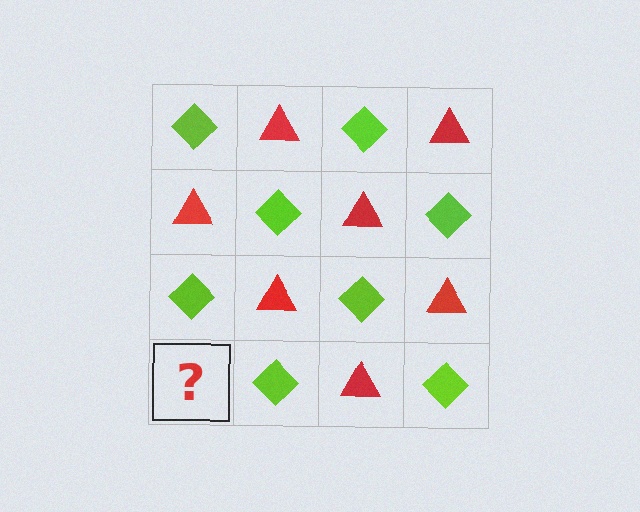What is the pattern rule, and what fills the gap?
The rule is that it alternates lime diamond and red triangle in a checkerboard pattern. The gap should be filled with a red triangle.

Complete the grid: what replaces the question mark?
The question mark should be replaced with a red triangle.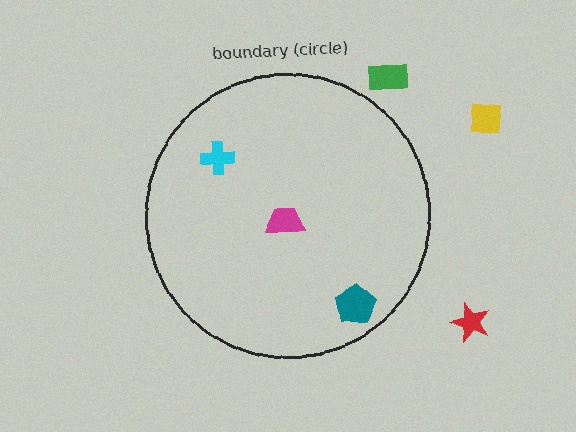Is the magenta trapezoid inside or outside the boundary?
Inside.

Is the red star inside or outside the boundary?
Outside.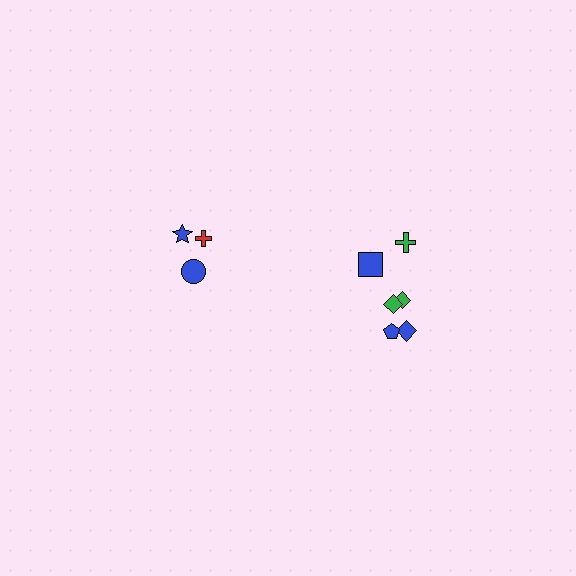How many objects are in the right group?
There are 6 objects.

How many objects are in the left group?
There are 3 objects.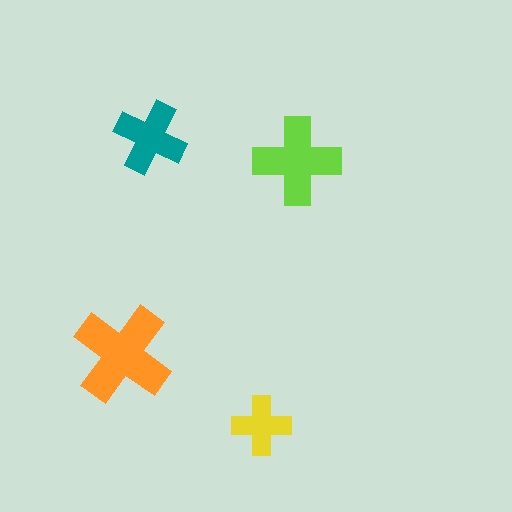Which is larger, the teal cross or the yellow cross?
The teal one.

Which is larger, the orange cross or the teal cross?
The orange one.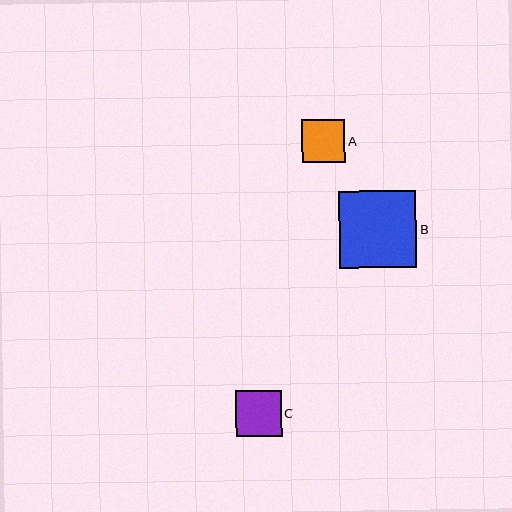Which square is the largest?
Square B is the largest with a size of approximately 77 pixels.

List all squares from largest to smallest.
From largest to smallest: B, C, A.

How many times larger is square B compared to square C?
Square B is approximately 1.7 times the size of square C.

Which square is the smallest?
Square A is the smallest with a size of approximately 43 pixels.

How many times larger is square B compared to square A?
Square B is approximately 1.8 times the size of square A.